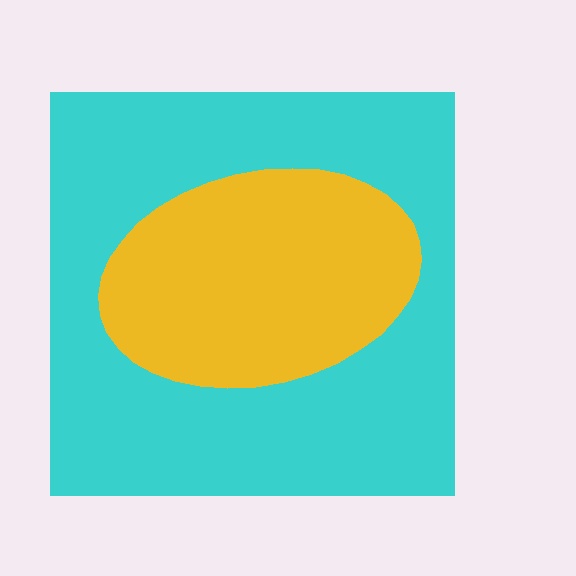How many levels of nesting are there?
2.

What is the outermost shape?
The cyan square.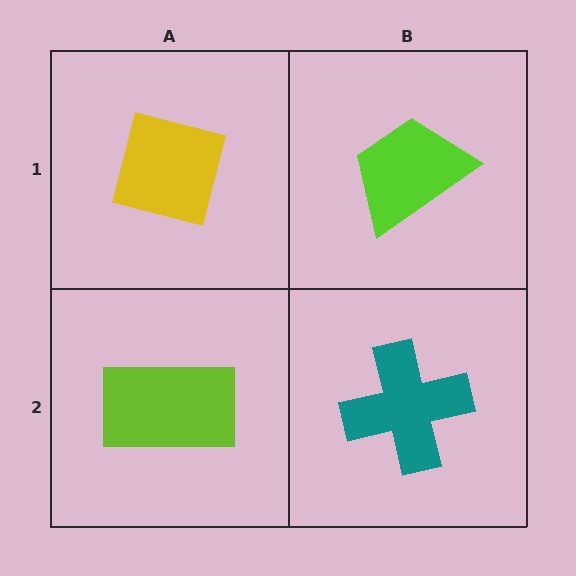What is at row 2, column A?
A lime rectangle.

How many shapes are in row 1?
2 shapes.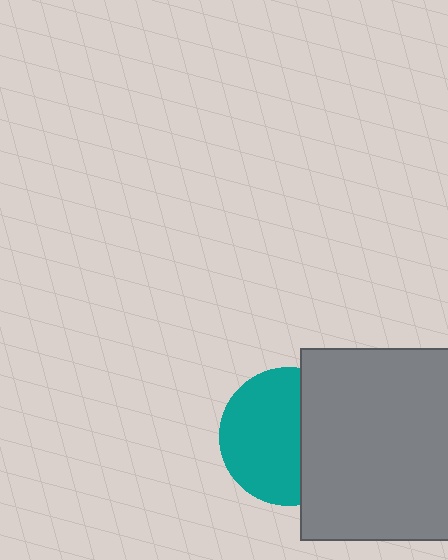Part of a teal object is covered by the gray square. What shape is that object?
It is a circle.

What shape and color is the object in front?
The object in front is a gray square.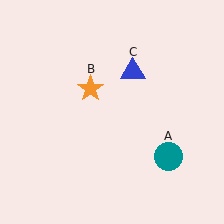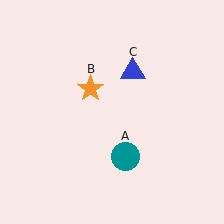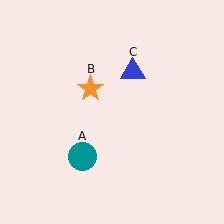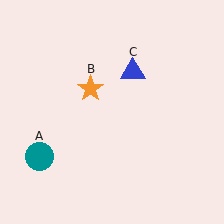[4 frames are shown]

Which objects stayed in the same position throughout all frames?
Orange star (object B) and blue triangle (object C) remained stationary.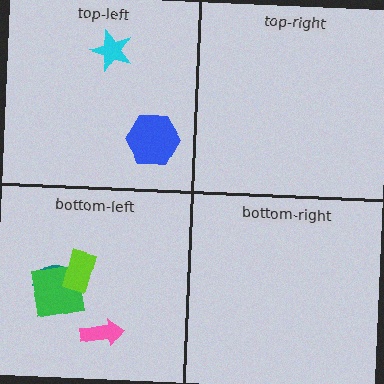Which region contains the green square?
The bottom-left region.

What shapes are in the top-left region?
The cyan star, the blue hexagon.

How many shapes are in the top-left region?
2.